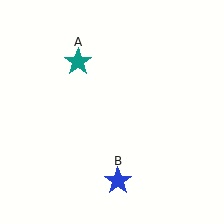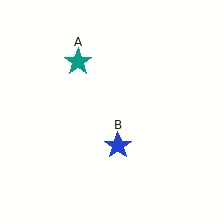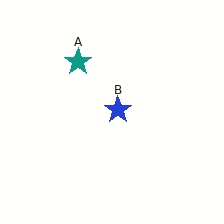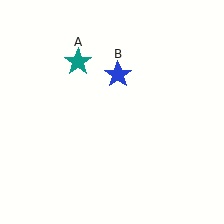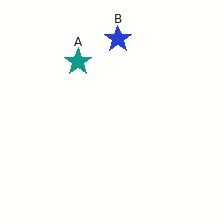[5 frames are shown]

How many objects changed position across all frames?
1 object changed position: blue star (object B).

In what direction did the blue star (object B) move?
The blue star (object B) moved up.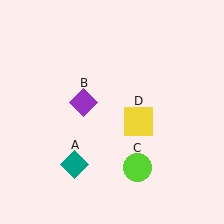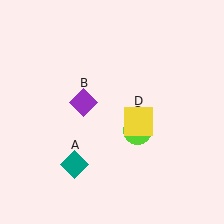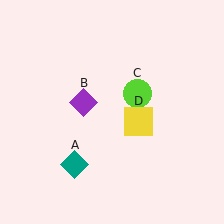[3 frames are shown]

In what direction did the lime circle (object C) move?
The lime circle (object C) moved up.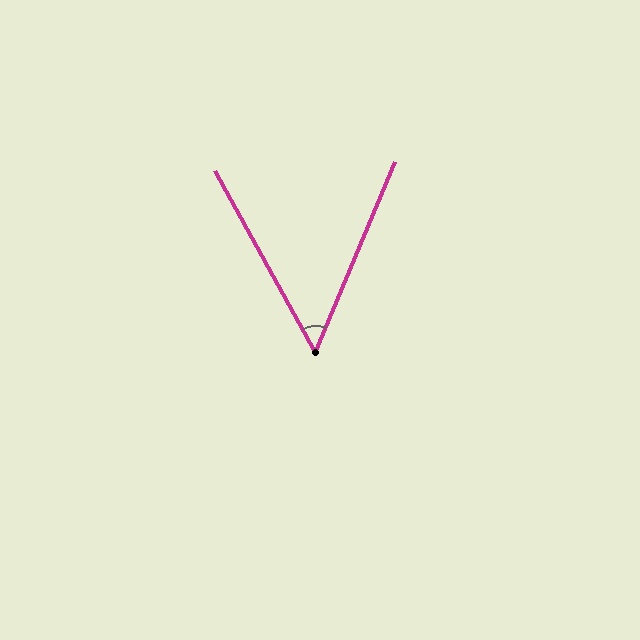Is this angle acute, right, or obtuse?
It is acute.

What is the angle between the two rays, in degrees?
Approximately 52 degrees.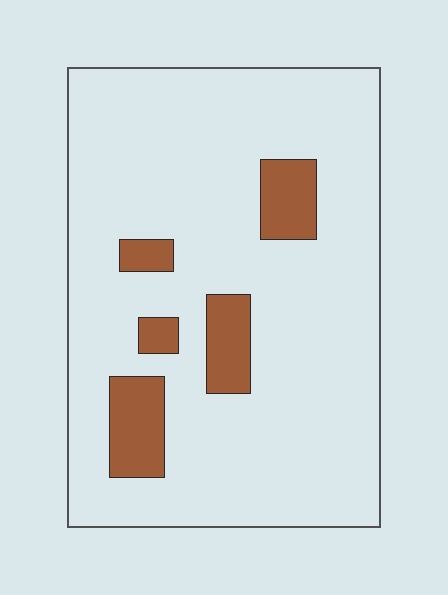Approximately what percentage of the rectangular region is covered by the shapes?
Approximately 15%.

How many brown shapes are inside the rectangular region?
5.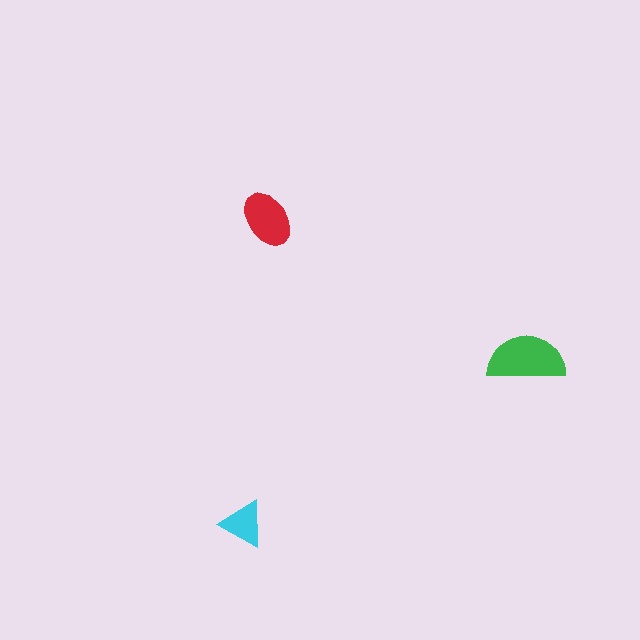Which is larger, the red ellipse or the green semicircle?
The green semicircle.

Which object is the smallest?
The cyan triangle.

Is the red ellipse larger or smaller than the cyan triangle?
Larger.